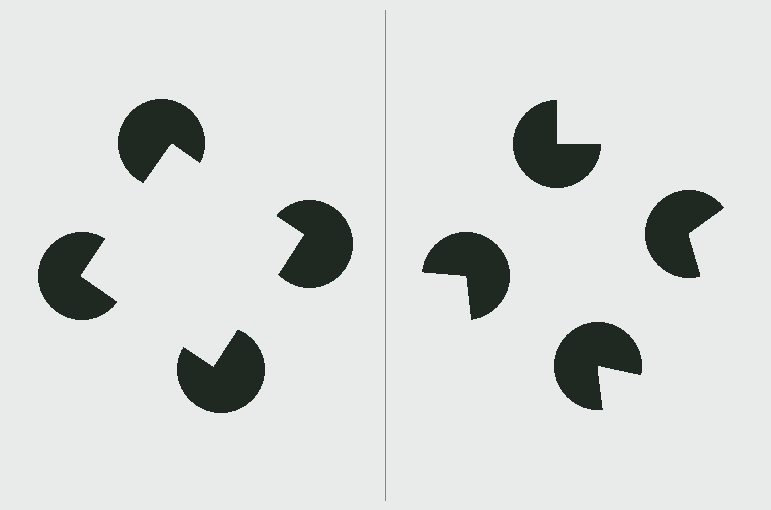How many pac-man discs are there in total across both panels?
8 — 4 on each side.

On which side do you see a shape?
An illusory square appears on the left side. On the right side the wedge cuts are rotated, so no coherent shape forms.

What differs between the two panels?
The pac-man discs are positioned identically on both sides; only the wedge orientations differ. On the left they align to a square; on the right they are misaligned.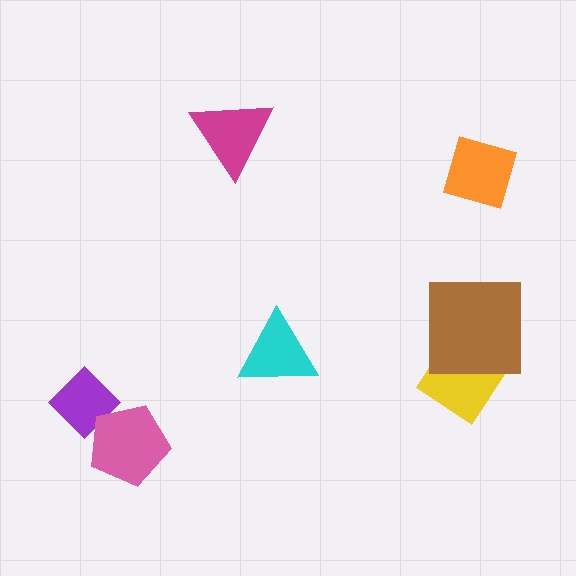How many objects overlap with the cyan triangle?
0 objects overlap with the cyan triangle.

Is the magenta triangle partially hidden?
No, no other shape covers it.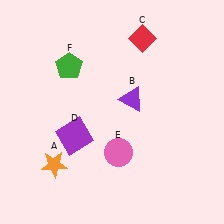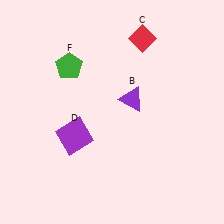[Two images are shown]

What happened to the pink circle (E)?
The pink circle (E) was removed in Image 2. It was in the bottom-right area of Image 1.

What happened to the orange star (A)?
The orange star (A) was removed in Image 2. It was in the bottom-left area of Image 1.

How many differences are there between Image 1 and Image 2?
There are 2 differences between the two images.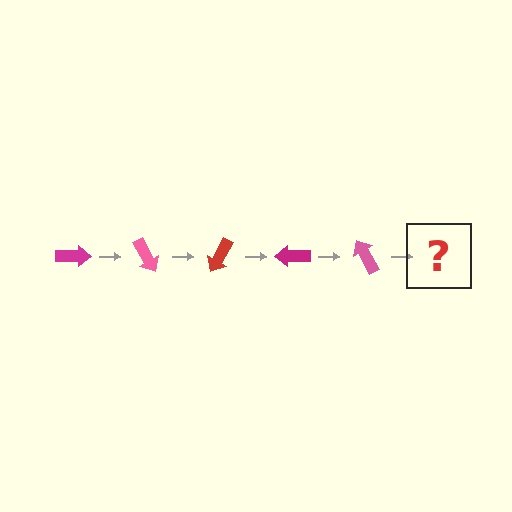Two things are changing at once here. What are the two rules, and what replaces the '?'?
The two rules are that it rotates 60 degrees each step and the color cycles through magenta, pink, and red. The '?' should be a red arrow, rotated 300 degrees from the start.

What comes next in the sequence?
The next element should be a red arrow, rotated 300 degrees from the start.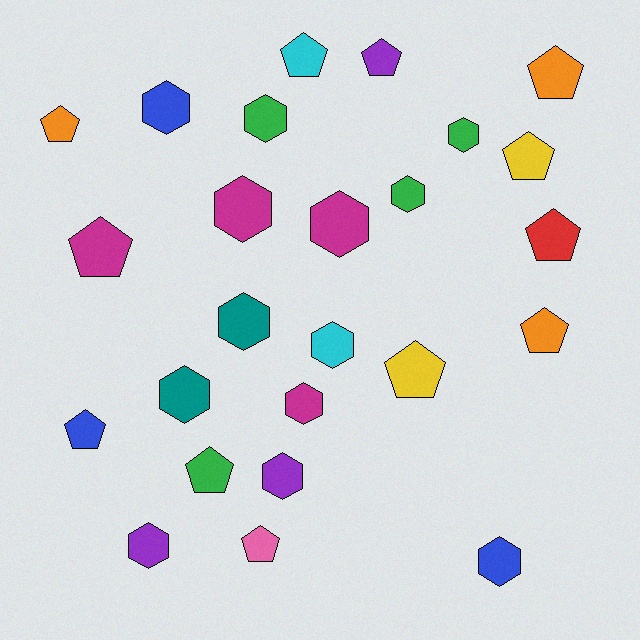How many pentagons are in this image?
There are 12 pentagons.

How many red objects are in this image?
There is 1 red object.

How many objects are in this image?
There are 25 objects.